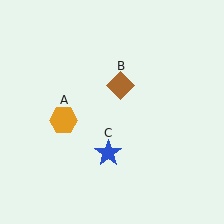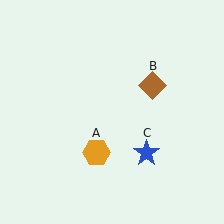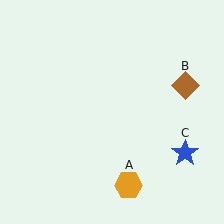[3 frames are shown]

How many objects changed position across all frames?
3 objects changed position: orange hexagon (object A), brown diamond (object B), blue star (object C).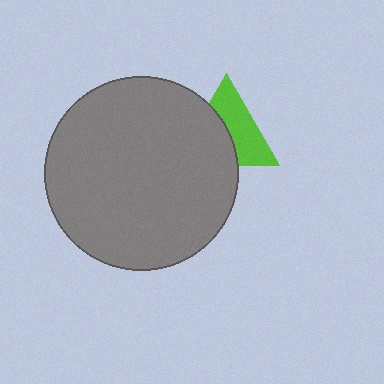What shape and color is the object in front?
The object in front is a gray circle.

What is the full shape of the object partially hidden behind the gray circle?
The partially hidden object is a lime triangle.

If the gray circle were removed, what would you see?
You would see the complete lime triangle.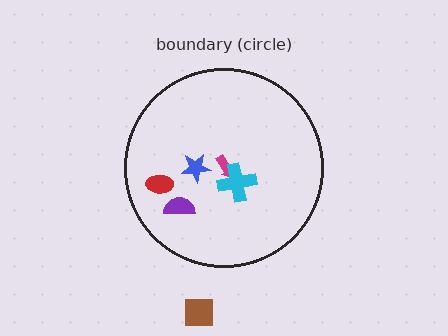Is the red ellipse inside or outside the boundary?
Inside.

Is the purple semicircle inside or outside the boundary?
Inside.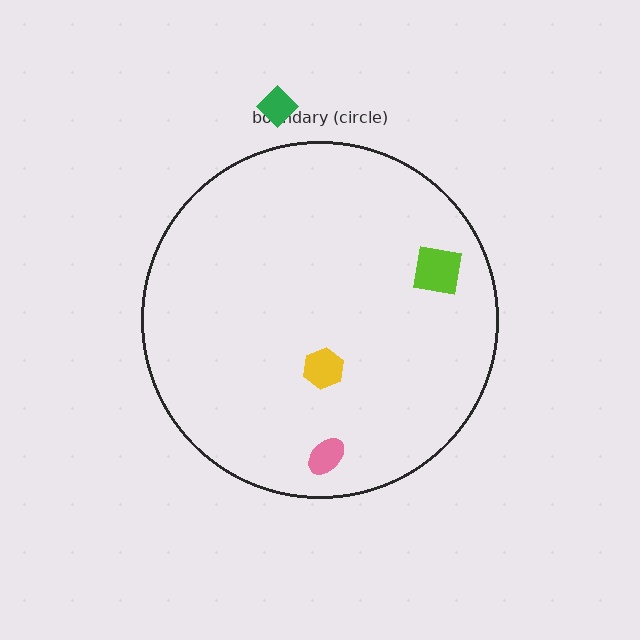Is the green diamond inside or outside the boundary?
Outside.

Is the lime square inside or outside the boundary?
Inside.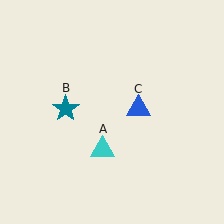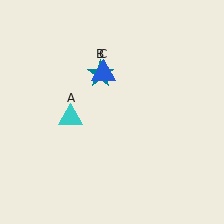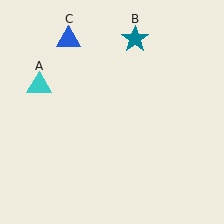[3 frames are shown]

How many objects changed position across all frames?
3 objects changed position: cyan triangle (object A), teal star (object B), blue triangle (object C).